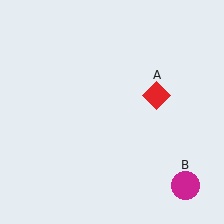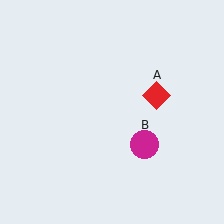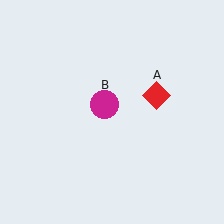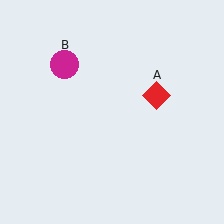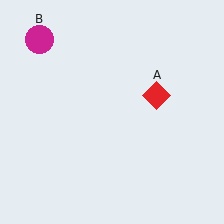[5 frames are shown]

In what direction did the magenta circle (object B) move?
The magenta circle (object B) moved up and to the left.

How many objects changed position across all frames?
1 object changed position: magenta circle (object B).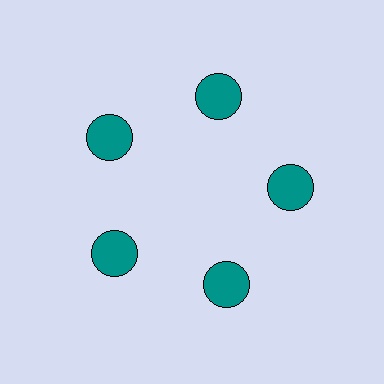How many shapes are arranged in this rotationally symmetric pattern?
There are 5 shapes, arranged in 5 groups of 1.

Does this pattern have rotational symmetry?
Yes, this pattern has 5-fold rotational symmetry. It looks the same after rotating 72 degrees around the center.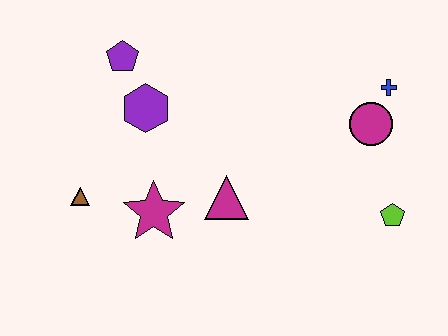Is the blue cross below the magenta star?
No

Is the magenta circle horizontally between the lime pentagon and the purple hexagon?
Yes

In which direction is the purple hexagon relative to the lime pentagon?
The purple hexagon is to the left of the lime pentagon.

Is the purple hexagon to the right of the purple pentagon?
Yes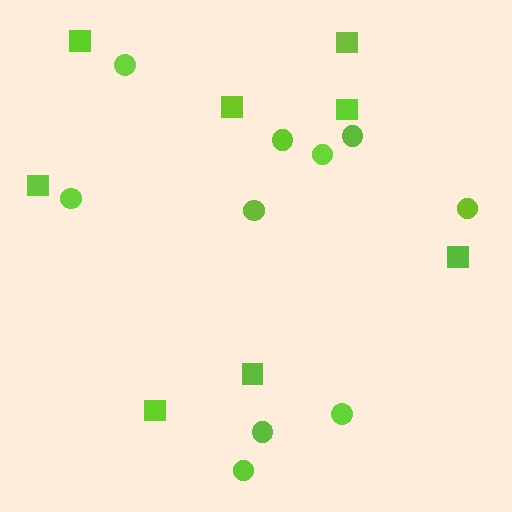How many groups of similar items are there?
There are 2 groups: one group of circles (10) and one group of squares (8).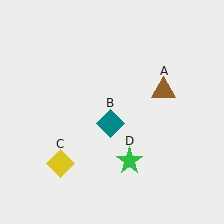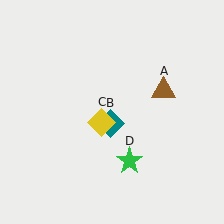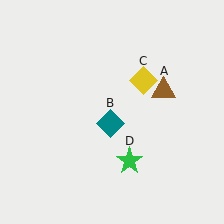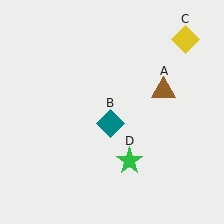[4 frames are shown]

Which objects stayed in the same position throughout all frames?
Brown triangle (object A) and teal diamond (object B) and green star (object D) remained stationary.